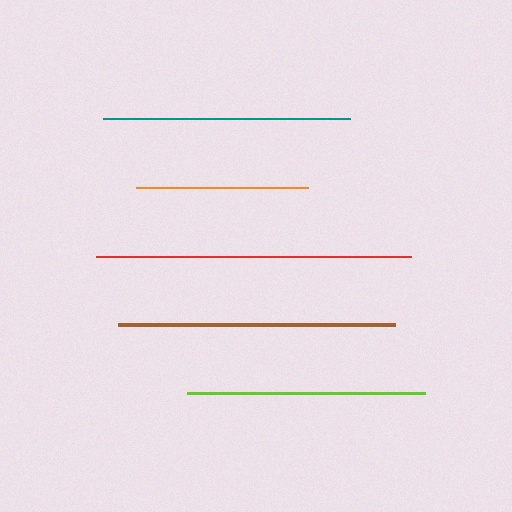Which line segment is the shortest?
The orange line is the shortest at approximately 172 pixels.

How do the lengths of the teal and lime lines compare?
The teal and lime lines are approximately the same length.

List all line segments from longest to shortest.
From longest to shortest: red, brown, teal, lime, orange.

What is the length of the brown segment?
The brown segment is approximately 277 pixels long.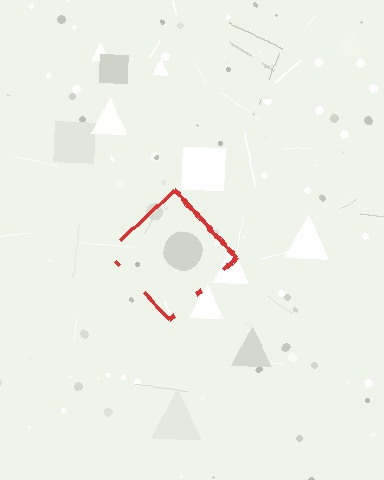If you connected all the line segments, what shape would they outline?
They would outline a diamond.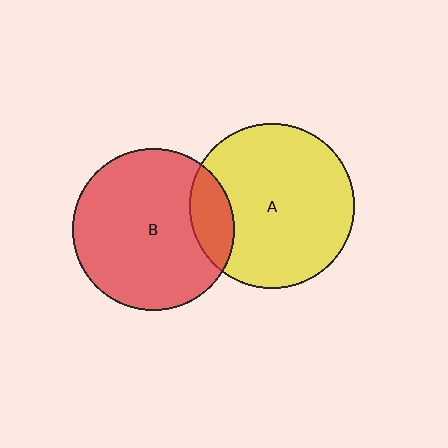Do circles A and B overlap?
Yes.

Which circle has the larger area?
Circle A (yellow).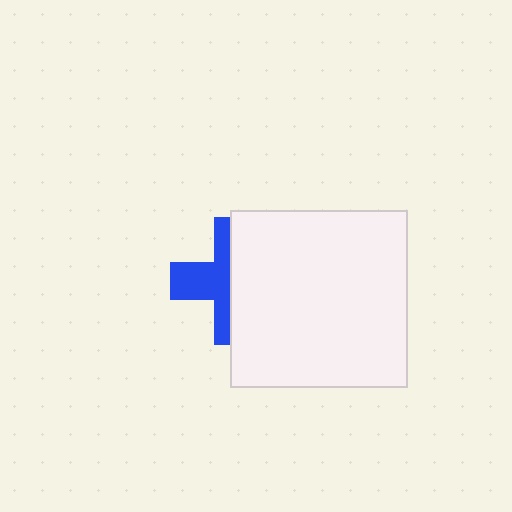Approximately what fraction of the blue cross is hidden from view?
Roughly 56% of the blue cross is hidden behind the white square.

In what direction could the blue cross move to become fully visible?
The blue cross could move left. That would shift it out from behind the white square entirely.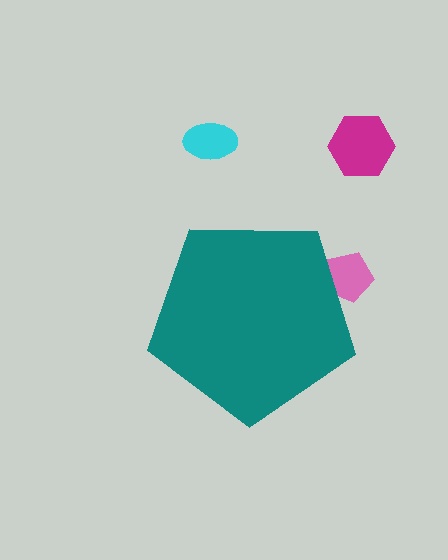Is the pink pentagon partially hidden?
Yes, the pink pentagon is partially hidden behind the teal pentagon.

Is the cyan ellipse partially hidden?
No, the cyan ellipse is fully visible.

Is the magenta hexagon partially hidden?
No, the magenta hexagon is fully visible.